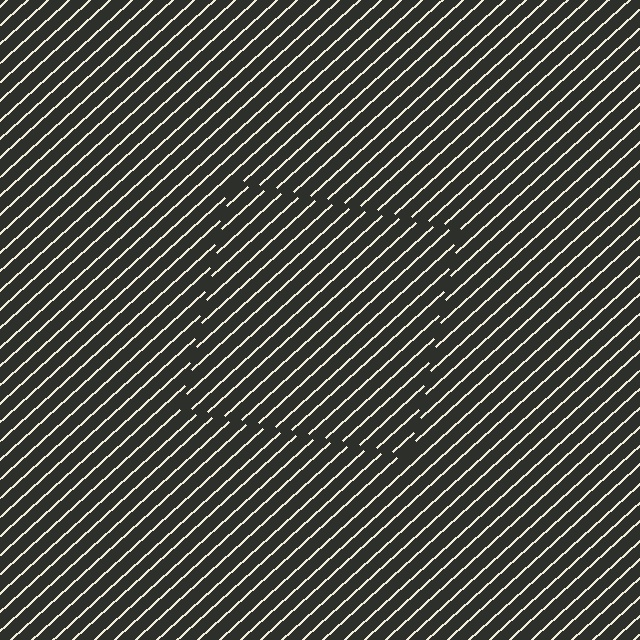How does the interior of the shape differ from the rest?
The interior of the shape contains the same grating, shifted by half a period — the contour is defined by the phase discontinuity where line-ends from the inner and outer gratings abut.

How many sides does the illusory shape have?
4 sides — the line-ends trace a square.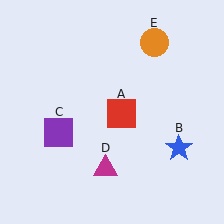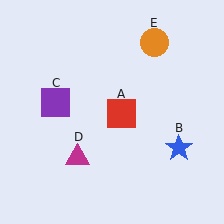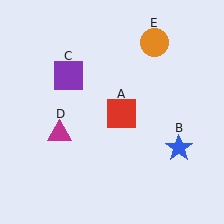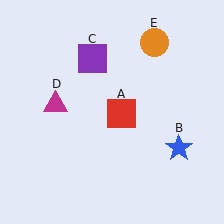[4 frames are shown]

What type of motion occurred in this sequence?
The purple square (object C), magenta triangle (object D) rotated clockwise around the center of the scene.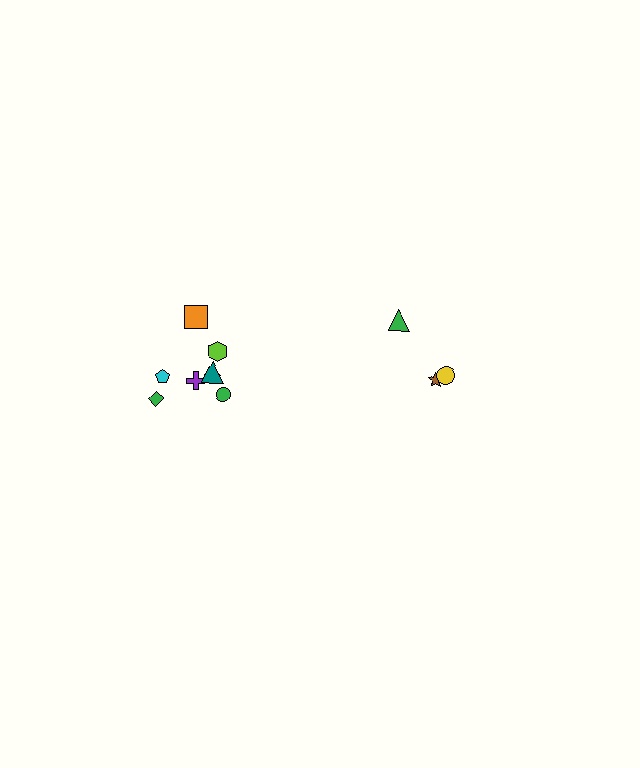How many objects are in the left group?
There are 8 objects.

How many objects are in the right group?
There are 3 objects.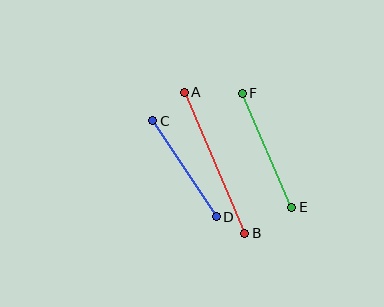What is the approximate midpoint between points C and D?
The midpoint is at approximately (184, 169) pixels.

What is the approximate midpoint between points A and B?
The midpoint is at approximately (215, 163) pixels.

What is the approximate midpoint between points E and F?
The midpoint is at approximately (267, 150) pixels.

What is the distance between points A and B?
The distance is approximately 153 pixels.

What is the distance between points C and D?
The distance is approximately 115 pixels.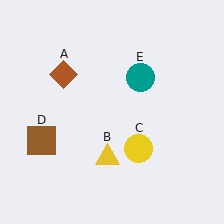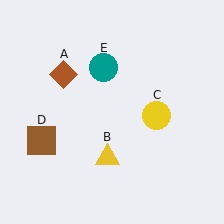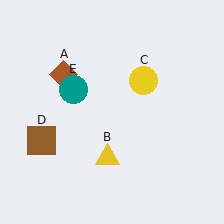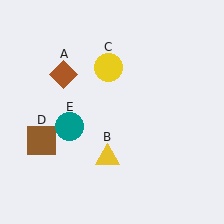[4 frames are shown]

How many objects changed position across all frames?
2 objects changed position: yellow circle (object C), teal circle (object E).